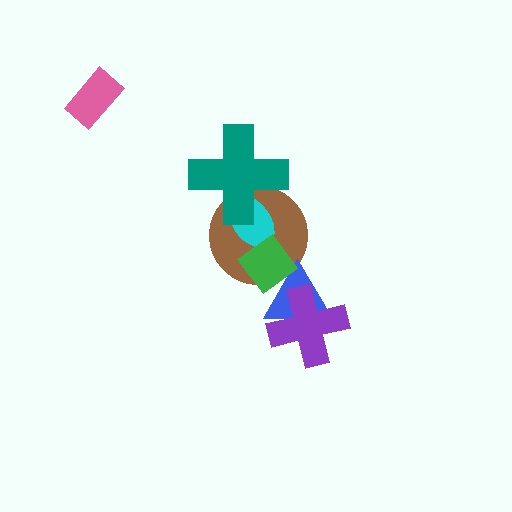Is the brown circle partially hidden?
Yes, it is partially covered by another shape.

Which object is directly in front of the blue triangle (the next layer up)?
The green diamond is directly in front of the blue triangle.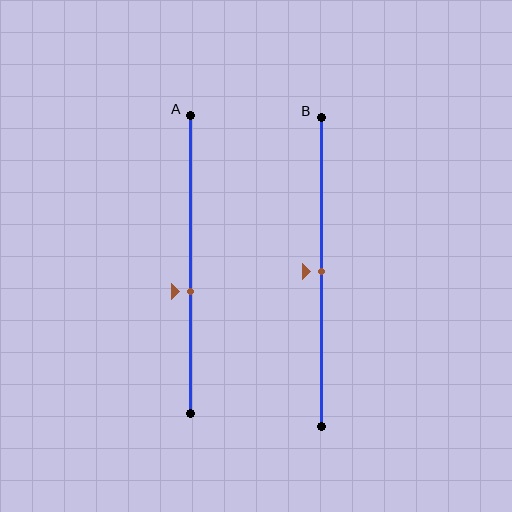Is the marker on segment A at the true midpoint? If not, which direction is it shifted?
No, the marker on segment A is shifted downward by about 9% of the segment length.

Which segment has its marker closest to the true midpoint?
Segment B has its marker closest to the true midpoint.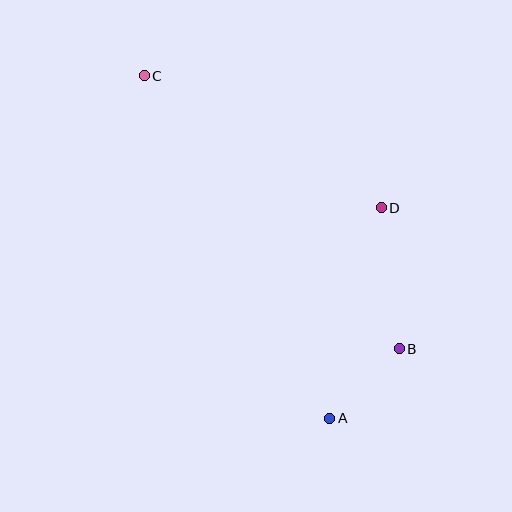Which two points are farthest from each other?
Points A and C are farthest from each other.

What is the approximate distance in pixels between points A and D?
The distance between A and D is approximately 216 pixels.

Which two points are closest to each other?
Points A and B are closest to each other.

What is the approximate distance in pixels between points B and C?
The distance between B and C is approximately 373 pixels.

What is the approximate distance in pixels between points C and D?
The distance between C and D is approximately 271 pixels.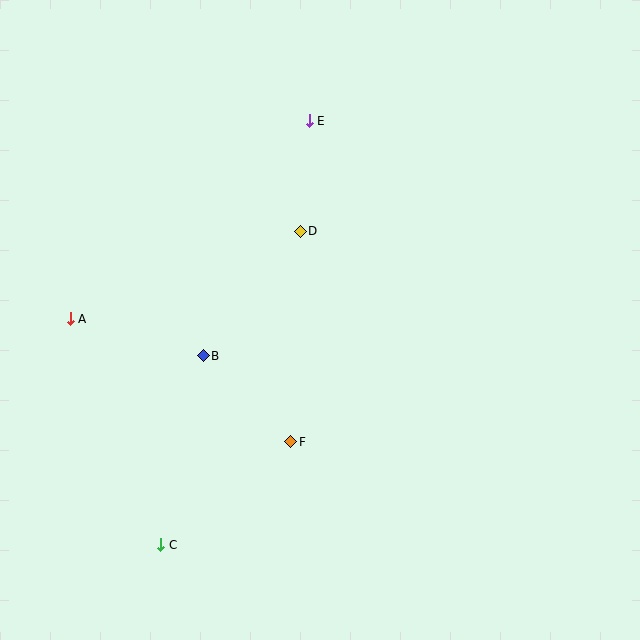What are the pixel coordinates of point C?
Point C is at (161, 545).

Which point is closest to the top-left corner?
Point A is closest to the top-left corner.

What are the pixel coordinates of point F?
Point F is at (291, 442).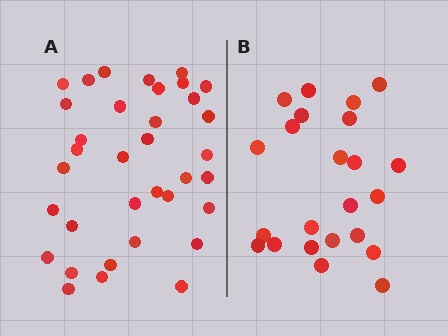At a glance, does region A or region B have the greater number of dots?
Region A (the left region) has more dots.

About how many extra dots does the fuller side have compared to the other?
Region A has roughly 12 or so more dots than region B.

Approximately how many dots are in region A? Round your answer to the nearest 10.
About 40 dots. (The exact count is 35, which rounds to 40.)